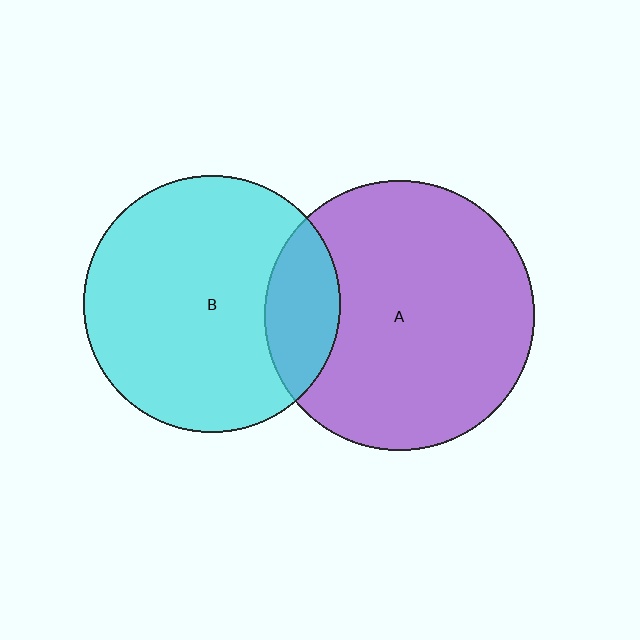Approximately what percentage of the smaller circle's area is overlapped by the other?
Approximately 20%.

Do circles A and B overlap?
Yes.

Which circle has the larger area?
Circle A (purple).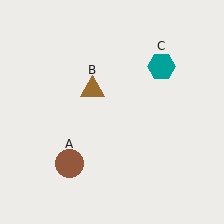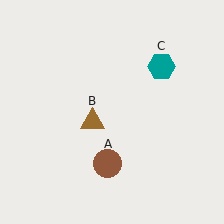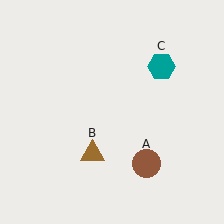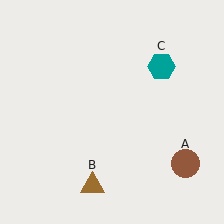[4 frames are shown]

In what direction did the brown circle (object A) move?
The brown circle (object A) moved right.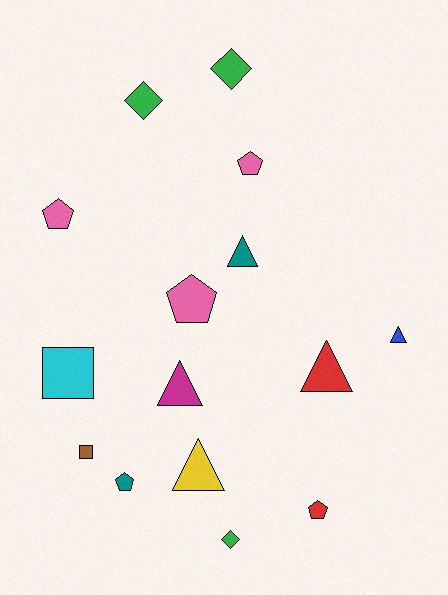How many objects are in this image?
There are 15 objects.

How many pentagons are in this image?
There are 5 pentagons.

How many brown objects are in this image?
There is 1 brown object.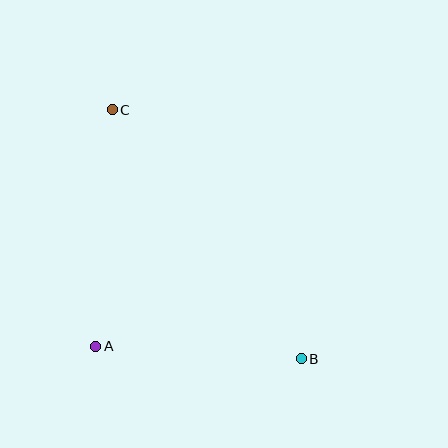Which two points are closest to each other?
Points A and B are closest to each other.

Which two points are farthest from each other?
Points B and C are farthest from each other.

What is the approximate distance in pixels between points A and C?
The distance between A and C is approximately 237 pixels.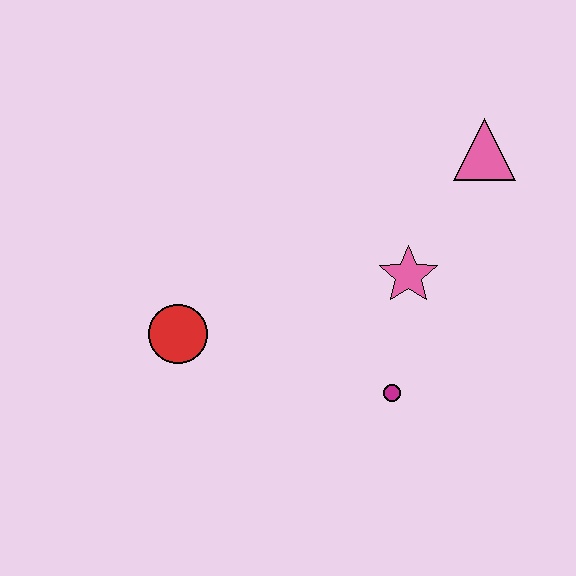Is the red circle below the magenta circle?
No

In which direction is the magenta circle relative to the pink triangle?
The magenta circle is below the pink triangle.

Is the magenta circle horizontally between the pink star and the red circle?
Yes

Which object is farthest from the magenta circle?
The pink triangle is farthest from the magenta circle.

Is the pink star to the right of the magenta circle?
Yes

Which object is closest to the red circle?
The magenta circle is closest to the red circle.